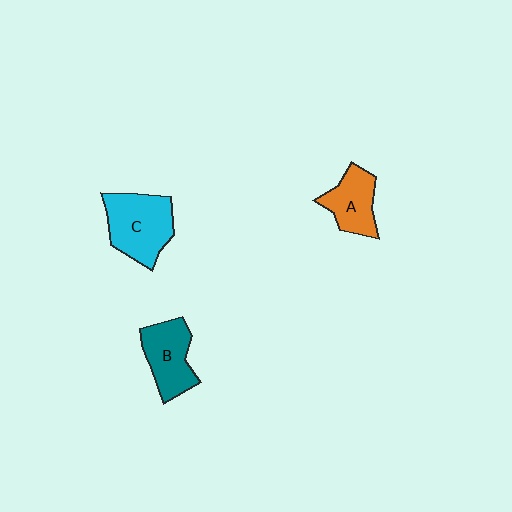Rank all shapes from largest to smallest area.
From largest to smallest: C (cyan), B (teal), A (orange).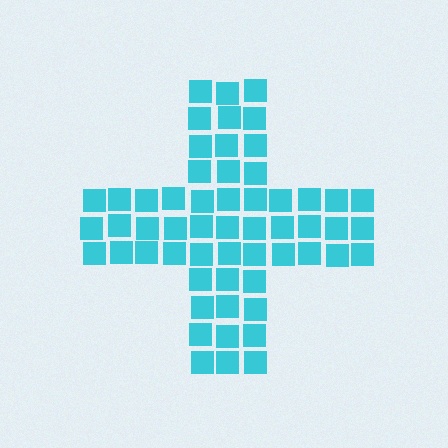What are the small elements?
The small elements are squares.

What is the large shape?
The large shape is a cross.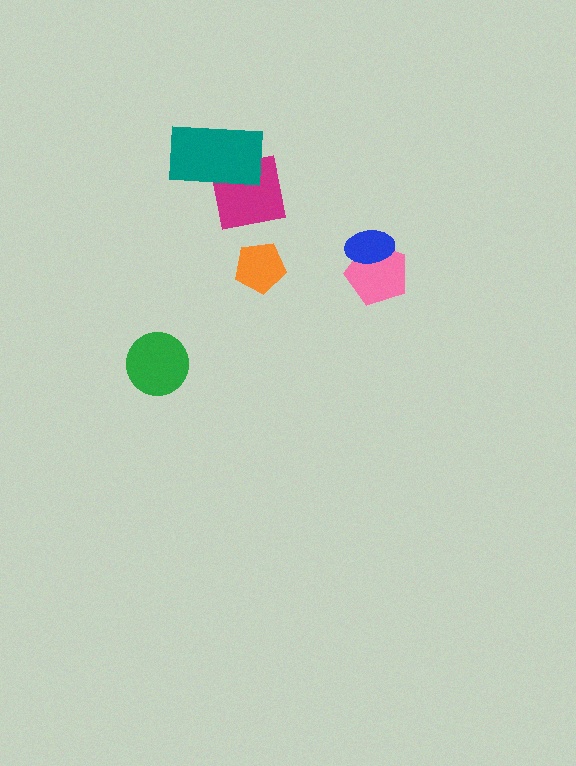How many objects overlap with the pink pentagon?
1 object overlaps with the pink pentagon.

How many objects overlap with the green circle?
0 objects overlap with the green circle.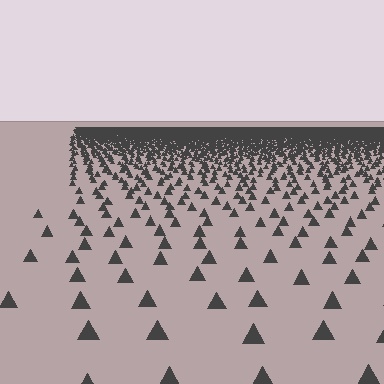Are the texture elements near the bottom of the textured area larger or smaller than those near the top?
Larger. Near the bottom, elements are closer to the viewer and appear at a bigger on-screen size.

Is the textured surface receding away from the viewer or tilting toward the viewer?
The surface is receding away from the viewer. Texture elements get smaller and denser toward the top.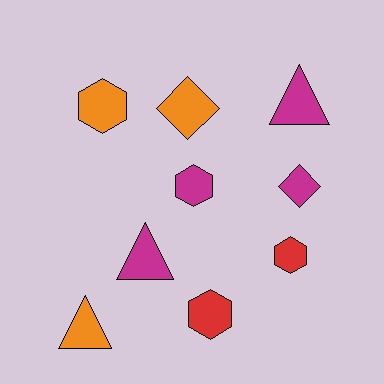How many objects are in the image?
There are 9 objects.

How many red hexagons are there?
There are 2 red hexagons.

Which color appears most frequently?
Magenta, with 4 objects.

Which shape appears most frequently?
Hexagon, with 4 objects.